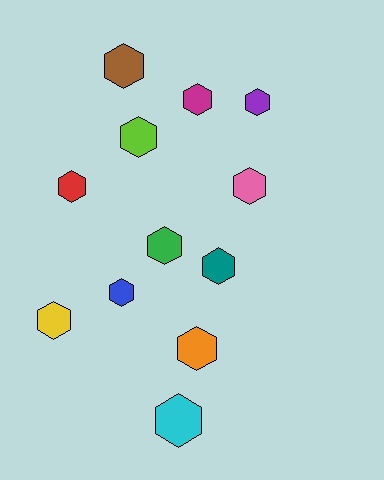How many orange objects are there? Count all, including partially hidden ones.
There is 1 orange object.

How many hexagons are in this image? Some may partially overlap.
There are 12 hexagons.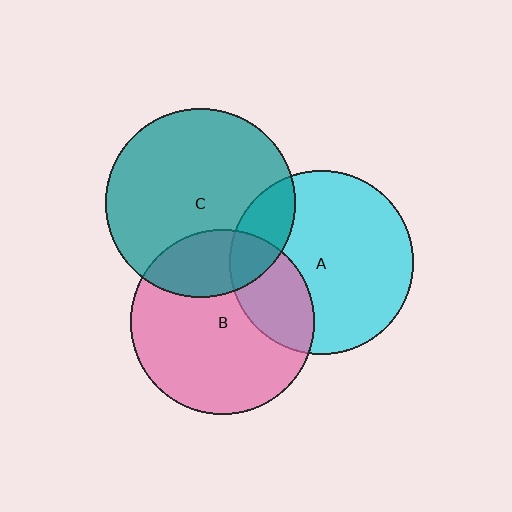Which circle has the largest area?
Circle C (teal).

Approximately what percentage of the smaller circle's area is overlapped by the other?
Approximately 25%.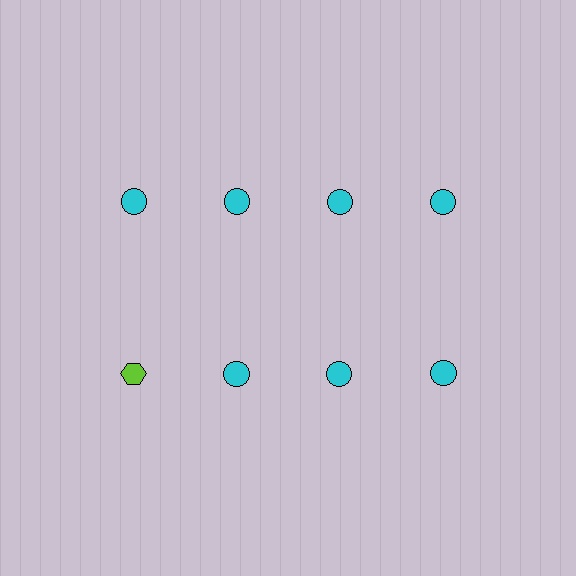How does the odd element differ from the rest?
It differs in both color (lime instead of cyan) and shape (hexagon instead of circle).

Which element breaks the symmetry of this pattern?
The lime hexagon in the second row, leftmost column breaks the symmetry. All other shapes are cyan circles.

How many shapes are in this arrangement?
There are 8 shapes arranged in a grid pattern.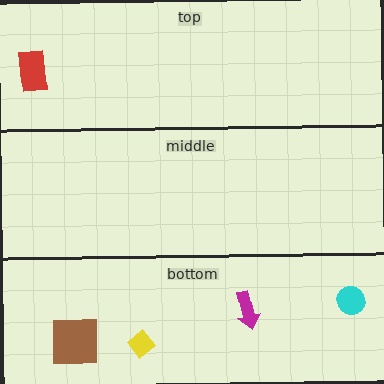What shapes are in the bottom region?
The yellow diamond, the magenta arrow, the brown square, the cyan circle.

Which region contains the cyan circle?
The bottom region.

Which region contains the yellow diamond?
The bottom region.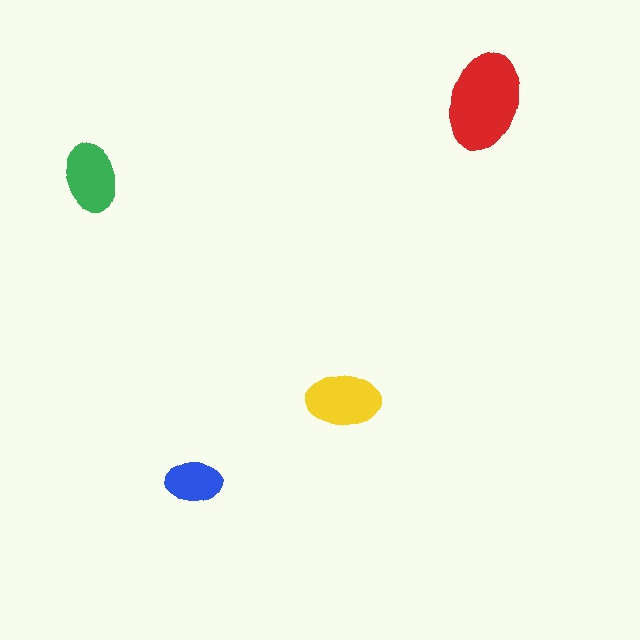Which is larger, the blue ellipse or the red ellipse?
The red one.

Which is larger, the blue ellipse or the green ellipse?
The green one.